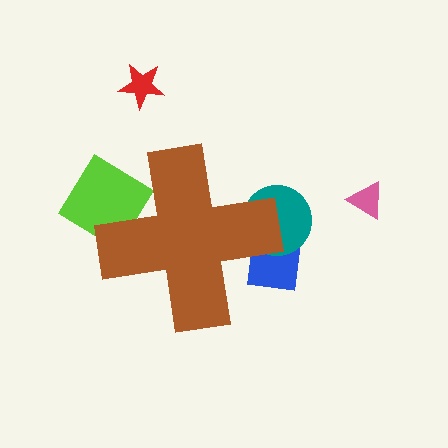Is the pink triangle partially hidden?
No, the pink triangle is fully visible.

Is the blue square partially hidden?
Yes, the blue square is partially hidden behind the brown cross.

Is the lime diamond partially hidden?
Yes, the lime diamond is partially hidden behind the brown cross.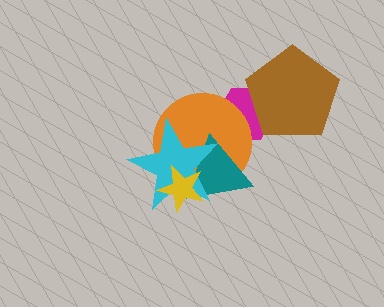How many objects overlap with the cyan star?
3 objects overlap with the cyan star.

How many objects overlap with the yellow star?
3 objects overlap with the yellow star.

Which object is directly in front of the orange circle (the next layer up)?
The teal triangle is directly in front of the orange circle.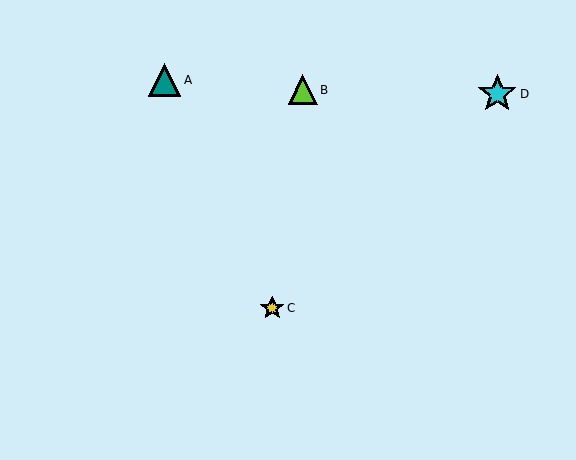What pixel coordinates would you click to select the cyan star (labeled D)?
Click at (497, 94) to select the cyan star D.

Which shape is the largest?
The cyan star (labeled D) is the largest.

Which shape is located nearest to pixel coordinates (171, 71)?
The teal triangle (labeled A) at (164, 80) is nearest to that location.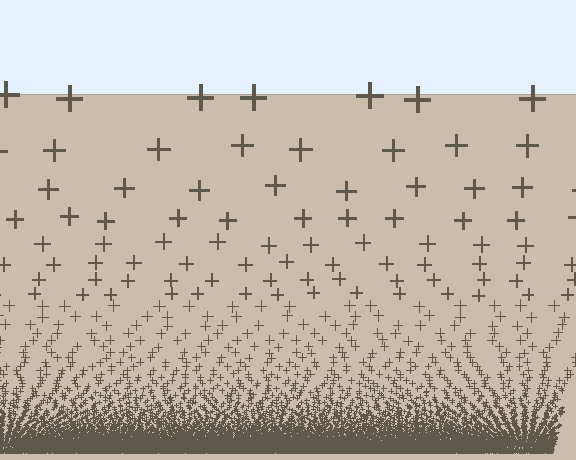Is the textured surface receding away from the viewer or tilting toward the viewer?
The surface appears to tilt toward the viewer. Texture elements get larger and sparser toward the top.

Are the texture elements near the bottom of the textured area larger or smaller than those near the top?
Smaller. The gradient is inverted — elements near the bottom are smaller and denser.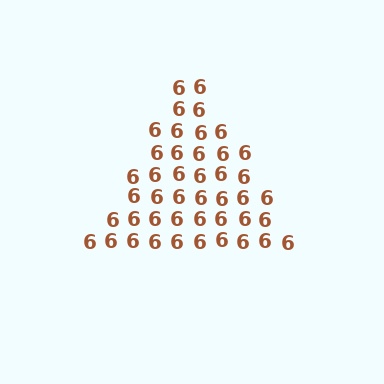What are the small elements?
The small elements are digit 6's.